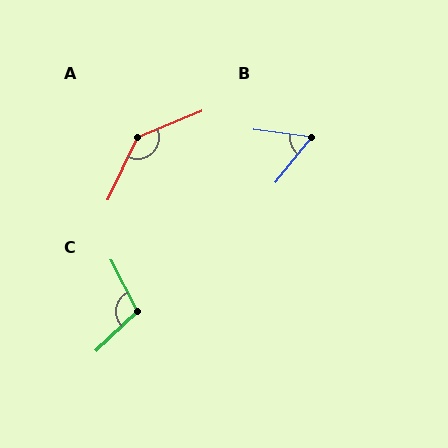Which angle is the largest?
A, at approximately 138 degrees.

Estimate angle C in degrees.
Approximately 106 degrees.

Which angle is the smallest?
B, at approximately 59 degrees.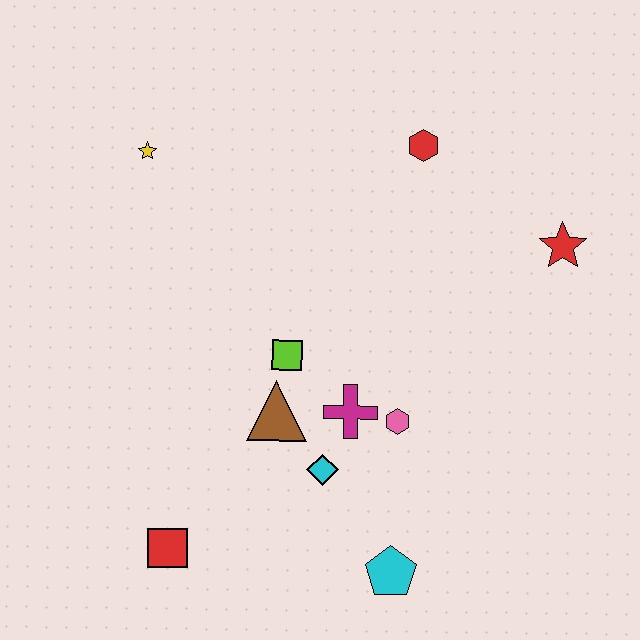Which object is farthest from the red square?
The red star is farthest from the red square.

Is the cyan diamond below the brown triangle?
Yes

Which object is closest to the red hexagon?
The red star is closest to the red hexagon.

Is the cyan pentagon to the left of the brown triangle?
No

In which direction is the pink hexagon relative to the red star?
The pink hexagon is below the red star.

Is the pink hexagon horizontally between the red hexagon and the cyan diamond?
Yes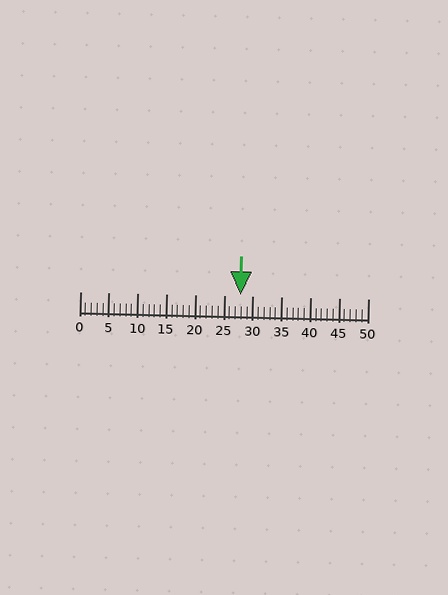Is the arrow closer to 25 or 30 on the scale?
The arrow is closer to 30.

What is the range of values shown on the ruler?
The ruler shows values from 0 to 50.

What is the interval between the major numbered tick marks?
The major tick marks are spaced 5 units apart.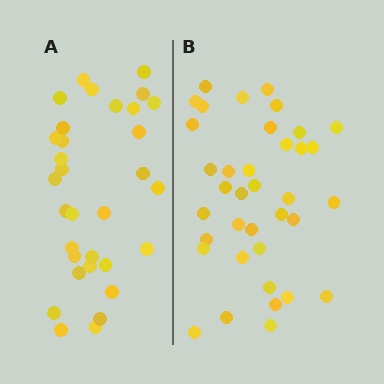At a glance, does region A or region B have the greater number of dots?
Region B (the right region) has more dots.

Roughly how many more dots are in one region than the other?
Region B has about 5 more dots than region A.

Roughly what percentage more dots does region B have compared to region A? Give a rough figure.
About 15% more.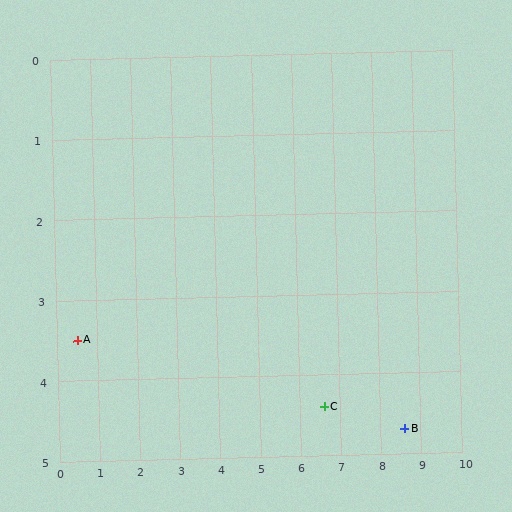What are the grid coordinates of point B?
Point B is at approximately (8.6, 4.7).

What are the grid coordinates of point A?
Point A is at approximately (0.5, 3.5).